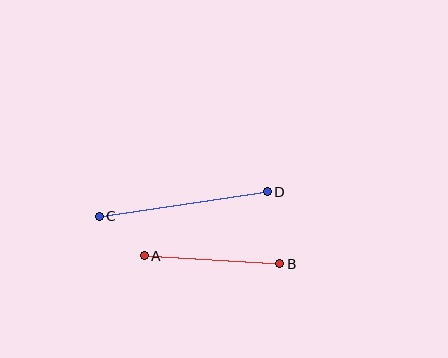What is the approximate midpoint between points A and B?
The midpoint is at approximately (212, 260) pixels.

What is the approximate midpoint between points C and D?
The midpoint is at approximately (183, 204) pixels.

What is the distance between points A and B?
The distance is approximately 135 pixels.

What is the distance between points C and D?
The distance is approximately 170 pixels.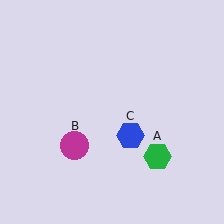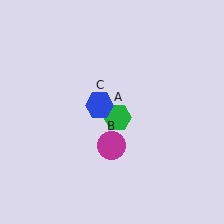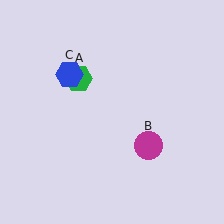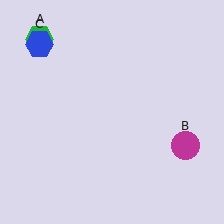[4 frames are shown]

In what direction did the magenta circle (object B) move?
The magenta circle (object B) moved right.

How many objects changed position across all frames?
3 objects changed position: green hexagon (object A), magenta circle (object B), blue hexagon (object C).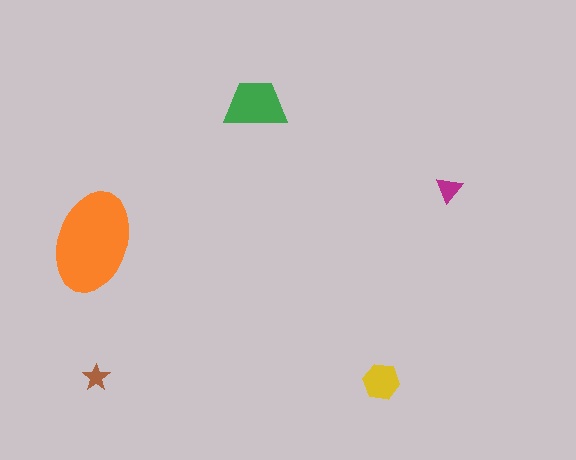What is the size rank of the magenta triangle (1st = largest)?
4th.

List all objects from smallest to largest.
The brown star, the magenta triangle, the yellow hexagon, the green trapezoid, the orange ellipse.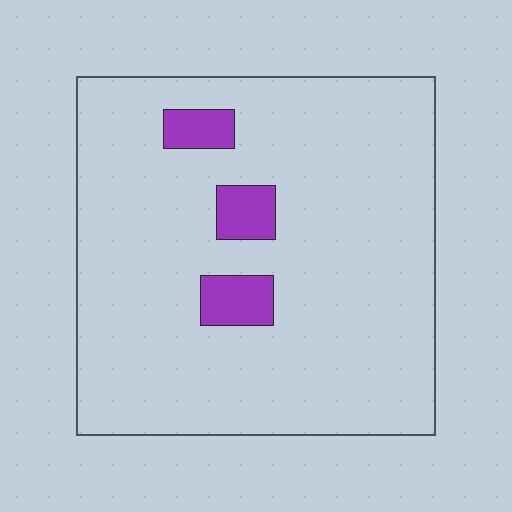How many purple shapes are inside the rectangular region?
3.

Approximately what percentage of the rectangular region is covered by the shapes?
Approximately 10%.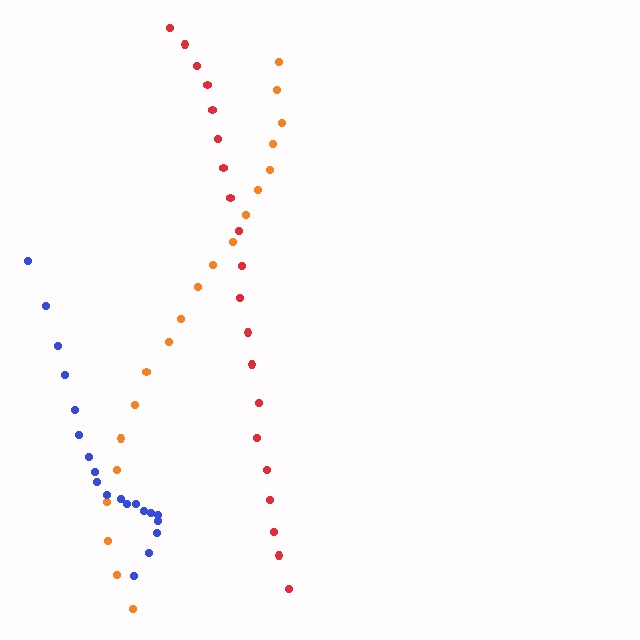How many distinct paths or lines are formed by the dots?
There are 3 distinct paths.